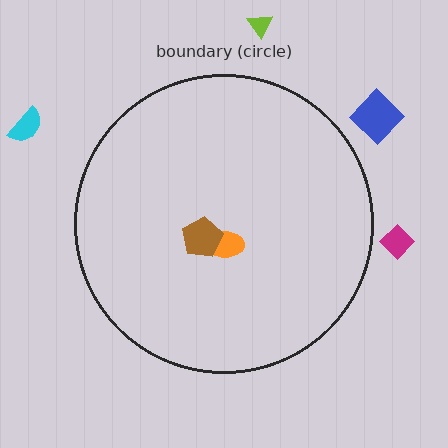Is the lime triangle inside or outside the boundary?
Outside.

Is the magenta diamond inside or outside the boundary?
Outside.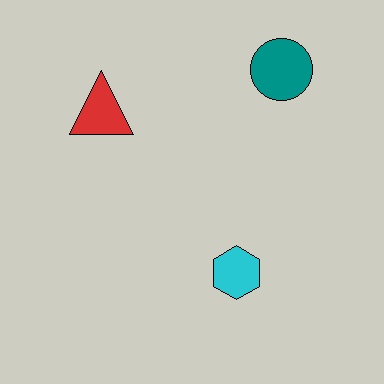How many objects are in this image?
There are 3 objects.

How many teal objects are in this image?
There is 1 teal object.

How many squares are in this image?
There are no squares.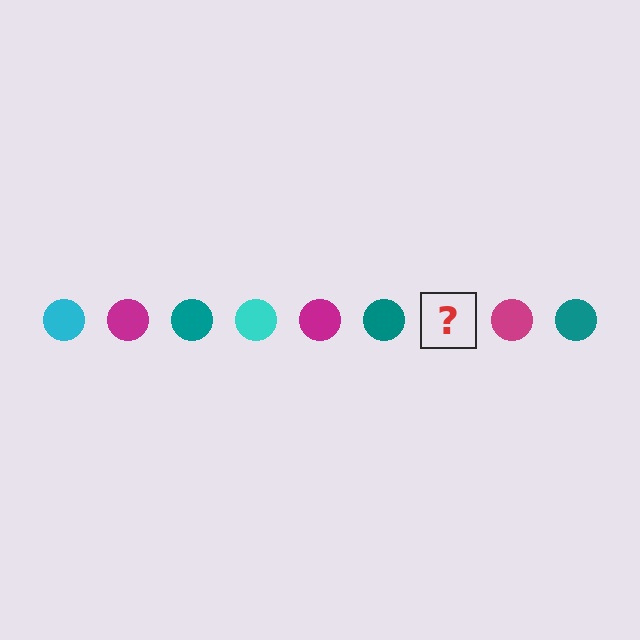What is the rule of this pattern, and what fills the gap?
The rule is that the pattern cycles through cyan, magenta, teal circles. The gap should be filled with a cyan circle.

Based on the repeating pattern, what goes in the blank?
The blank should be a cyan circle.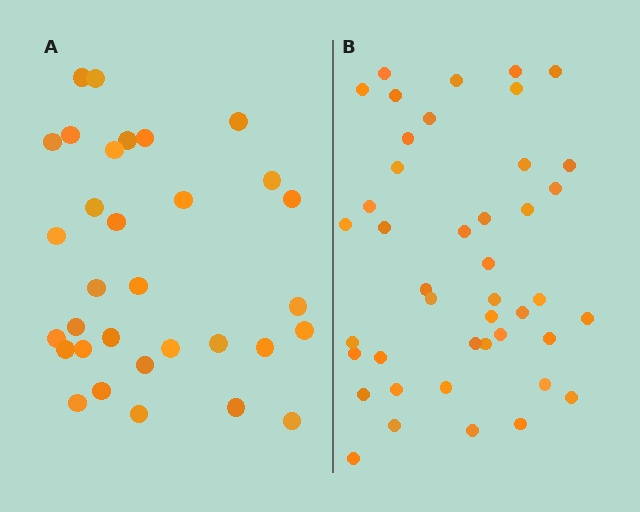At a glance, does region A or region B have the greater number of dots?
Region B (the right region) has more dots.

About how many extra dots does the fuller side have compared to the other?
Region B has roughly 12 or so more dots than region A.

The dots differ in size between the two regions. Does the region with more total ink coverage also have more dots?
No. Region A has more total ink coverage because its dots are larger, but region B actually contains more individual dots. Total area can be misleading — the number of items is what matters here.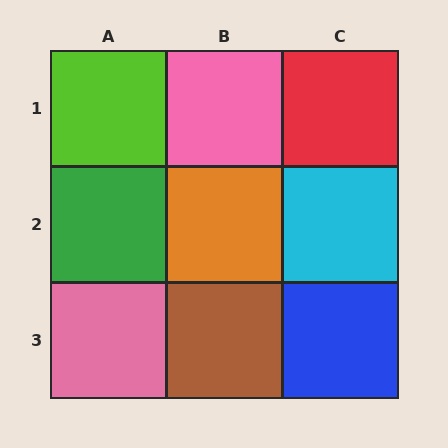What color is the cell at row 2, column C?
Cyan.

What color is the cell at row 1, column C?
Red.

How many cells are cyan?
1 cell is cyan.